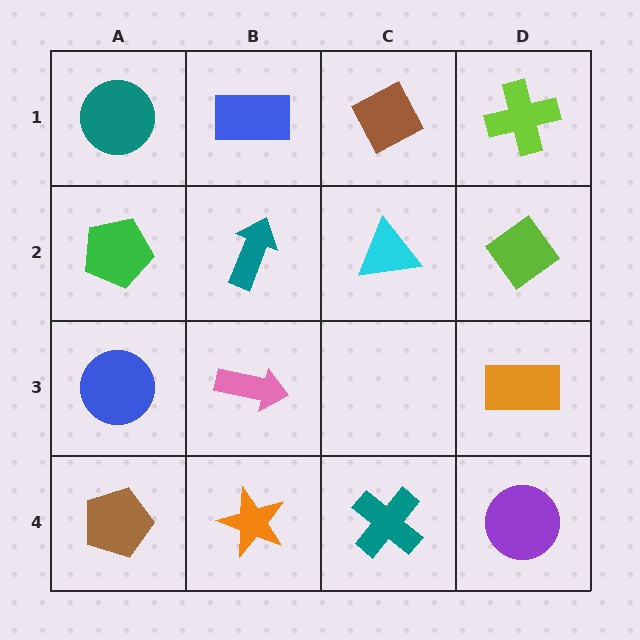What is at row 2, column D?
A lime diamond.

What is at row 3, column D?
An orange rectangle.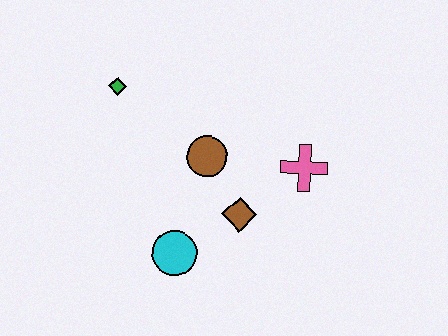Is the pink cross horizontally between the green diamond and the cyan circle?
No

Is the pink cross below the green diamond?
Yes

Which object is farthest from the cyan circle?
The green diamond is farthest from the cyan circle.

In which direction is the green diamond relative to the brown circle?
The green diamond is to the left of the brown circle.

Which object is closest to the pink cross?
The brown diamond is closest to the pink cross.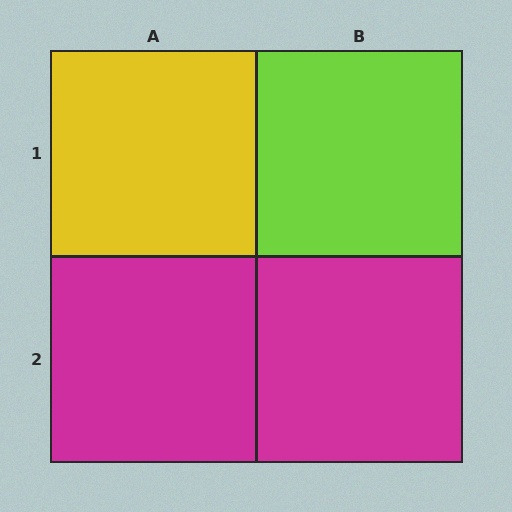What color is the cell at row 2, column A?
Magenta.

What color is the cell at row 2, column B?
Magenta.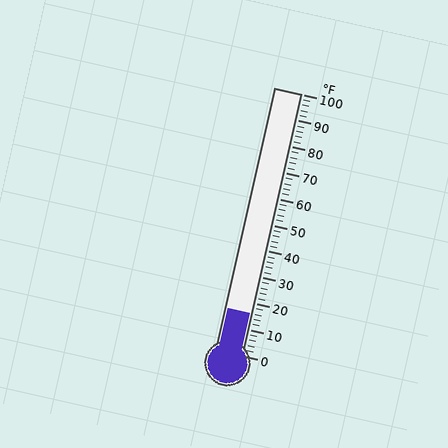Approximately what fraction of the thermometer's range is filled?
The thermometer is filled to approximately 15% of its range.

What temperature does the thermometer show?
The thermometer shows approximately 16°F.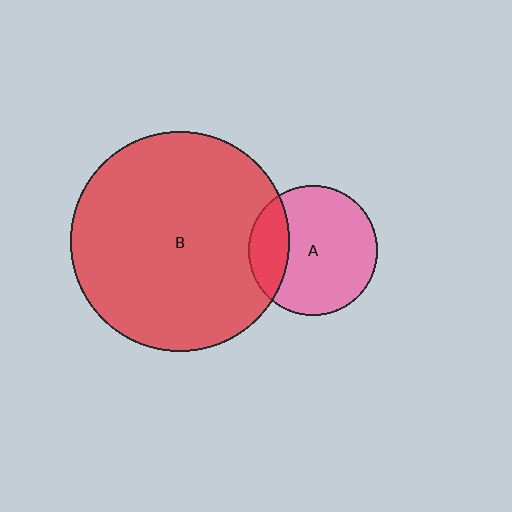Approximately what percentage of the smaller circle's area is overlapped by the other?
Approximately 25%.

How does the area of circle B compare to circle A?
Approximately 2.9 times.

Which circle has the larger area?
Circle B (red).